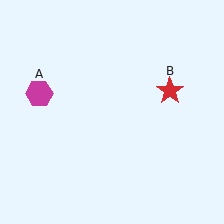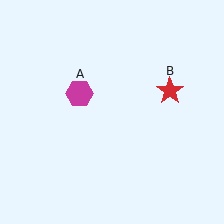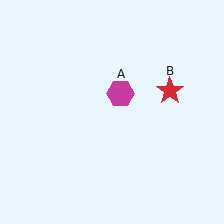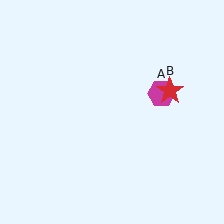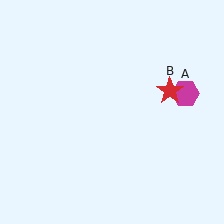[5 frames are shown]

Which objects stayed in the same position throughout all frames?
Red star (object B) remained stationary.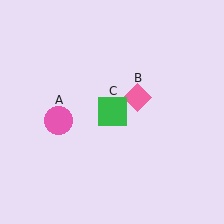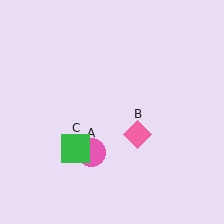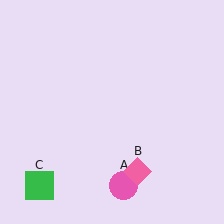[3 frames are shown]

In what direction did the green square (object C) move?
The green square (object C) moved down and to the left.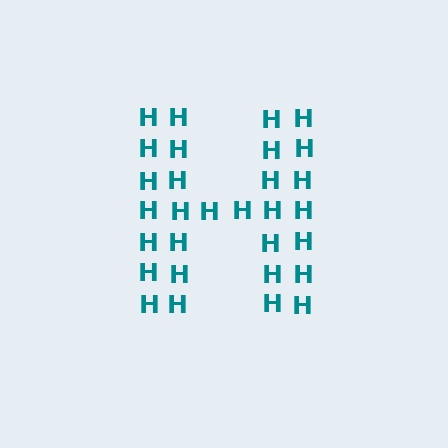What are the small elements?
The small elements are letter H's.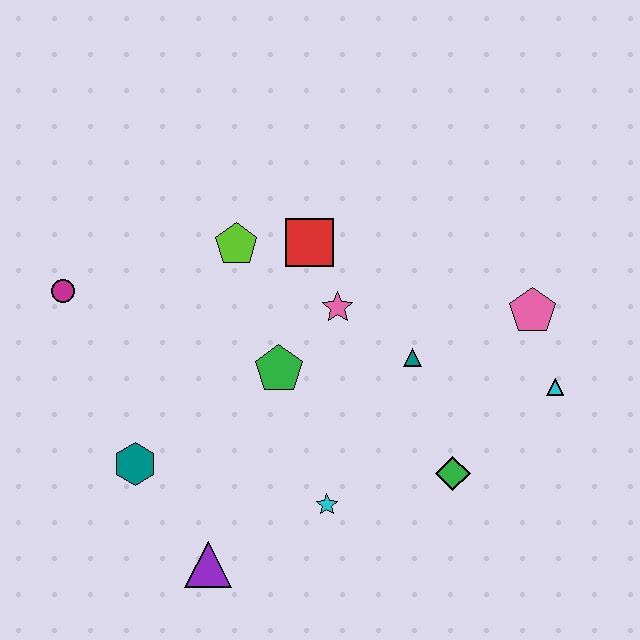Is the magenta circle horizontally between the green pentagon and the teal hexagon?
No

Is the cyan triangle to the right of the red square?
Yes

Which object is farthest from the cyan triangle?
The magenta circle is farthest from the cyan triangle.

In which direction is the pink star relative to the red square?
The pink star is below the red square.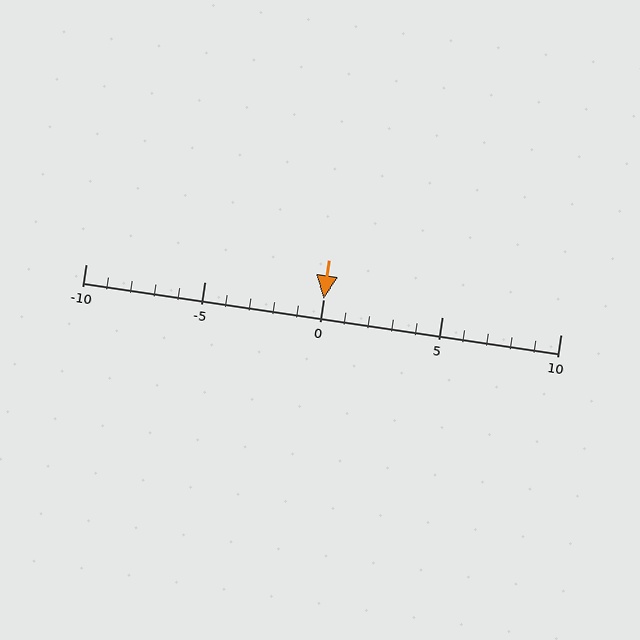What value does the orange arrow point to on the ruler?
The orange arrow points to approximately 0.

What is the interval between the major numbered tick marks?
The major tick marks are spaced 5 units apart.